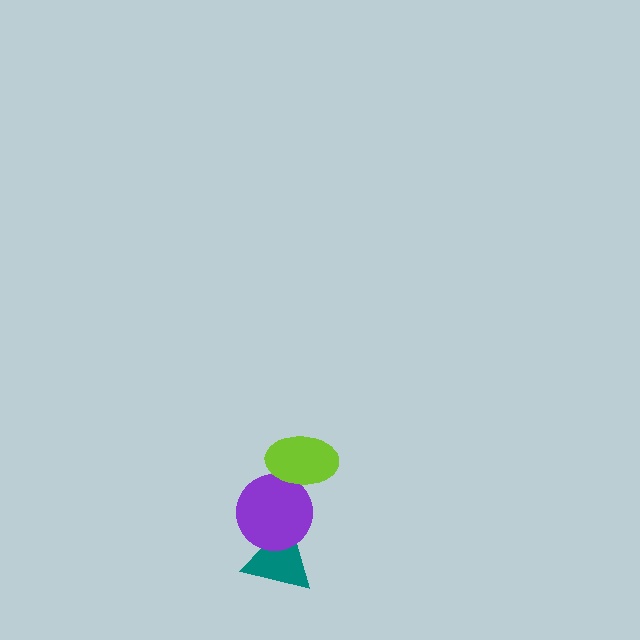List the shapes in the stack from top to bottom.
From top to bottom: the lime ellipse, the purple circle, the teal triangle.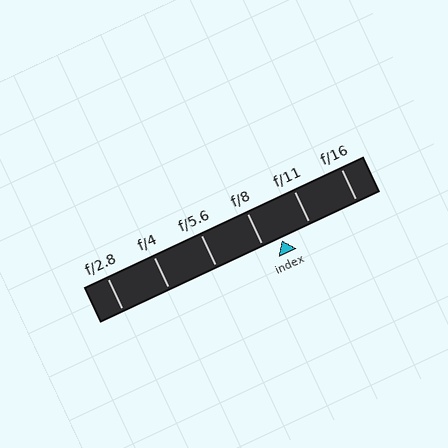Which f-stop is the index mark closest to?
The index mark is closest to f/8.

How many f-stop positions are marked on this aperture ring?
There are 6 f-stop positions marked.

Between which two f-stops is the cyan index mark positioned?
The index mark is between f/8 and f/11.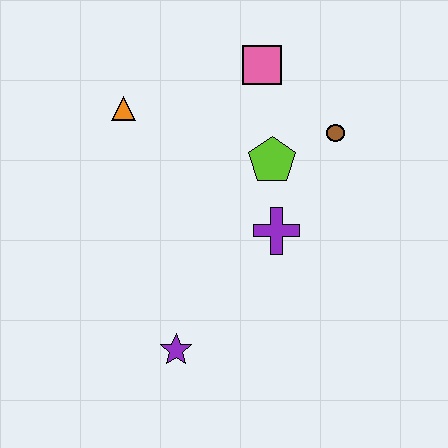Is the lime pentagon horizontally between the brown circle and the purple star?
Yes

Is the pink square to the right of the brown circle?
No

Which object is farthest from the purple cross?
The orange triangle is farthest from the purple cross.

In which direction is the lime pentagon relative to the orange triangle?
The lime pentagon is to the right of the orange triangle.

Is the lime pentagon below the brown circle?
Yes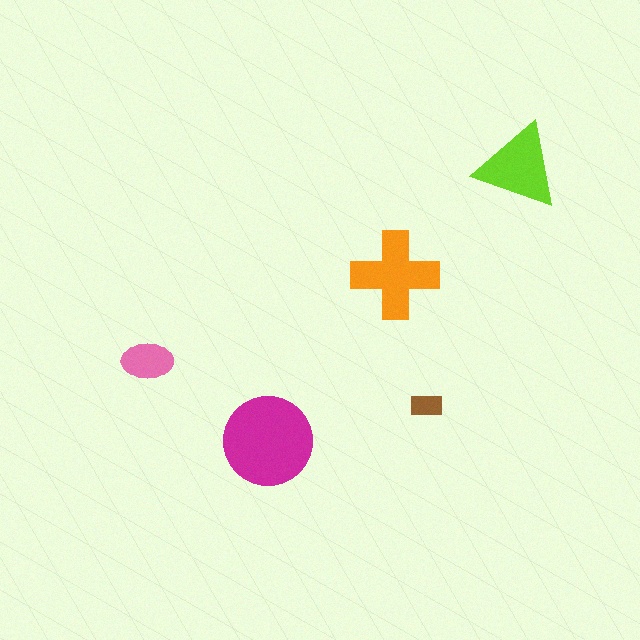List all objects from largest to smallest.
The magenta circle, the orange cross, the lime triangle, the pink ellipse, the brown rectangle.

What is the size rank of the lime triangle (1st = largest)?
3rd.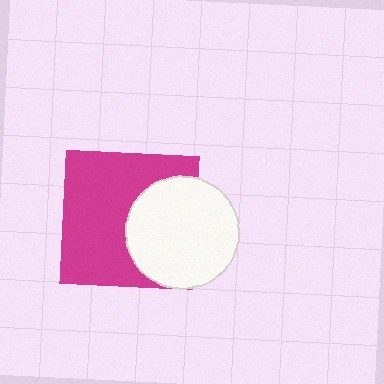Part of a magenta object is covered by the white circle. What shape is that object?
It is a square.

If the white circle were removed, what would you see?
You would see the complete magenta square.